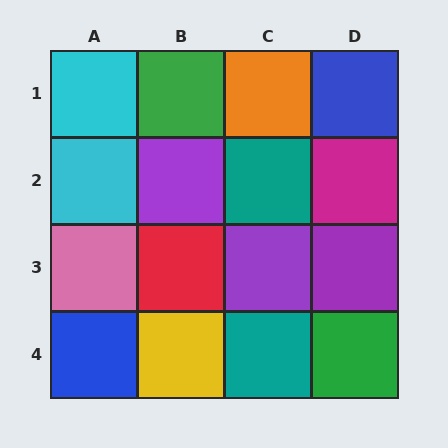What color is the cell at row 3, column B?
Red.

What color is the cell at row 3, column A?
Pink.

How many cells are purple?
3 cells are purple.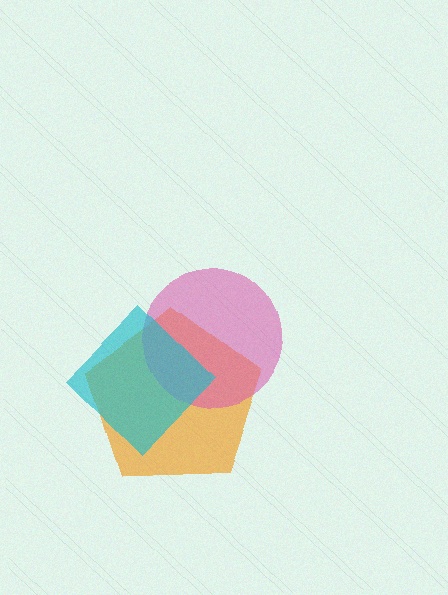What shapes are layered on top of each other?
The layered shapes are: an orange pentagon, a pink circle, a cyan diamond.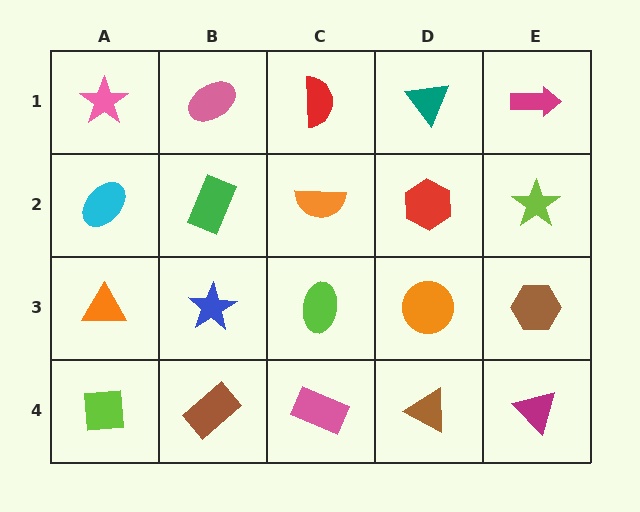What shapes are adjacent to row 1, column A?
A cyan ellipse (row 2, column A), a pink ellipse (row 1, column B).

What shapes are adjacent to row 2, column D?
A teal triangle (row 1, column D), an orange circle (row 3, column D), an orange semicircle (row 2, column C), a lime star (row 2, column E).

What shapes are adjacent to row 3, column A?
A cyan ellipse (row 2, column A), a lime square (row 4, column A), a blue star (row 3, column B).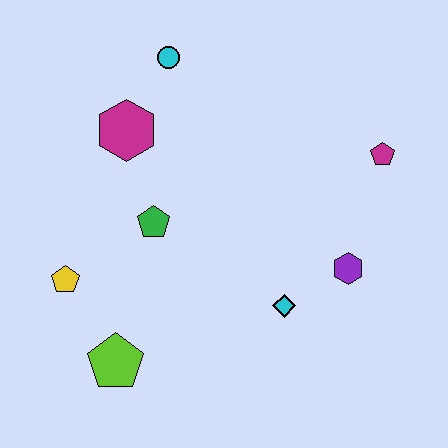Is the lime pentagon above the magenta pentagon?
No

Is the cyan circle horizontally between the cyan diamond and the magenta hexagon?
Yes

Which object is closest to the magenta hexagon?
The cyan circle is closest to the magenta hexagon.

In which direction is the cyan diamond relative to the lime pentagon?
The cyan diamond is to the right of the lime pentagon.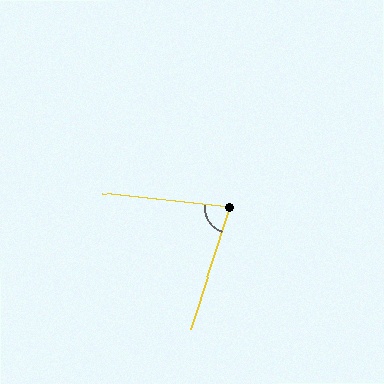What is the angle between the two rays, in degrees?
Approximately 78 degrees.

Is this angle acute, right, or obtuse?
It is acute.